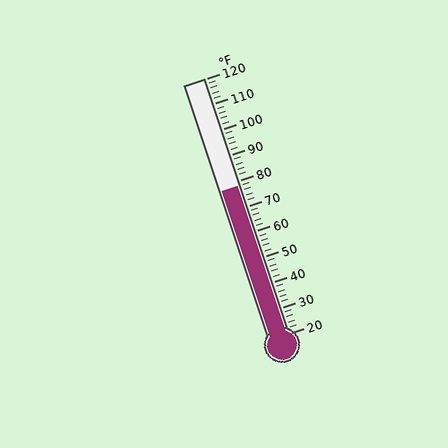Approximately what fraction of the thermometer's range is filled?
The thermometer is filled to approximately 60% of its range.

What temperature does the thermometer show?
The thermometer shows approximately 78°F.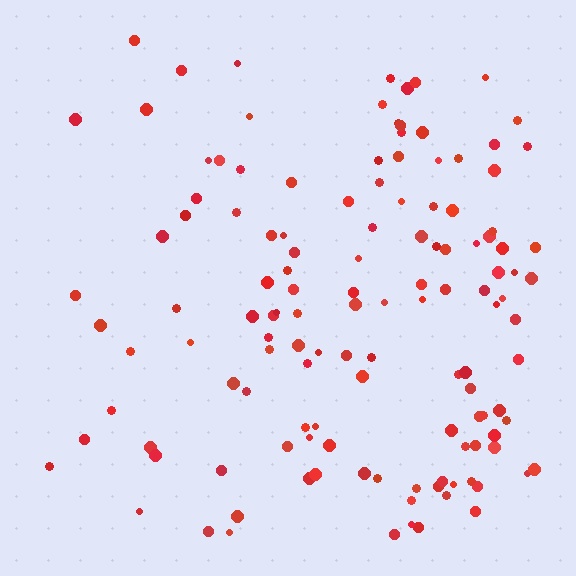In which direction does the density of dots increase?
From left to right, with the right side densest.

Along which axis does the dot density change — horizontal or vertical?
Horizontal.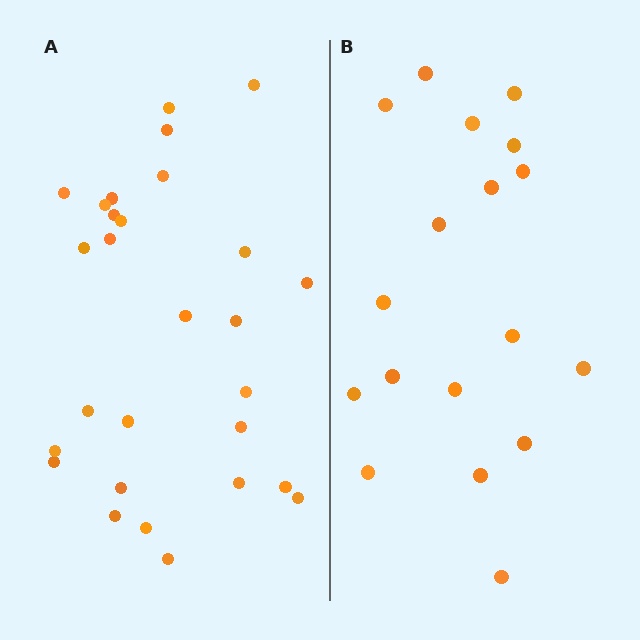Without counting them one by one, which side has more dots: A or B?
Region A (the left region) has more dots.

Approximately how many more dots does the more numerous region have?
Region A has roughly 10 or so more dots than region B.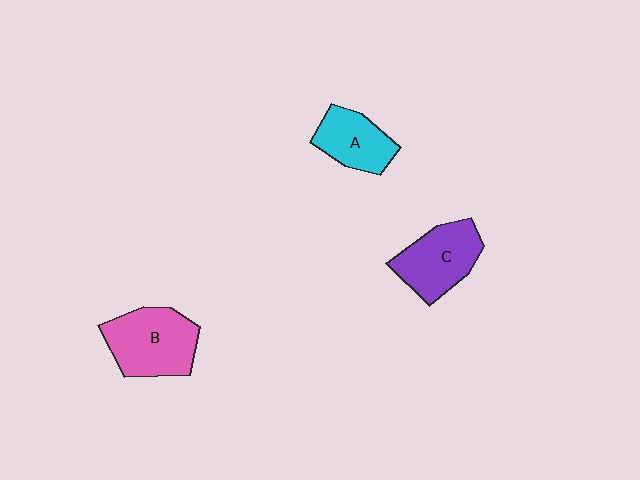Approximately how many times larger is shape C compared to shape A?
Approximately 1.3 times.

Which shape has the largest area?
Shape B (pink).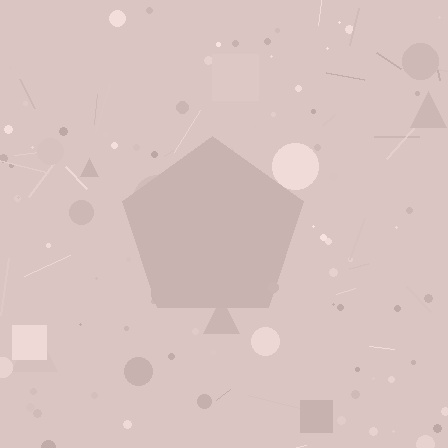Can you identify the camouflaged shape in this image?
The camouflaged shape is a pentagon.